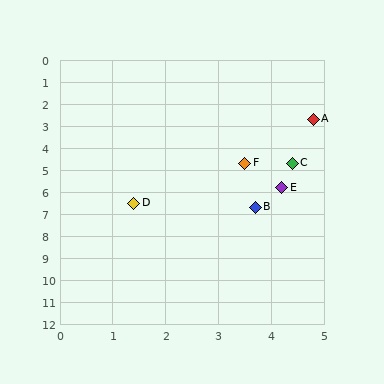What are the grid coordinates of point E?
Point E is at approximately (4.2, 5.8).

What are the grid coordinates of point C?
Point C is at approximately (4.4, 4.7).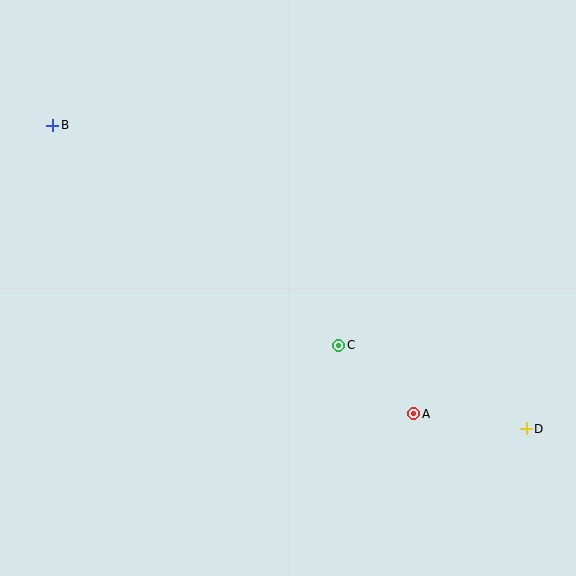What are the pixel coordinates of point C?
Point C is at (339, 345).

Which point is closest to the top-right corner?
Point C is closest to the top-right corner.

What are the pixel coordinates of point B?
Point B is at (53, 125).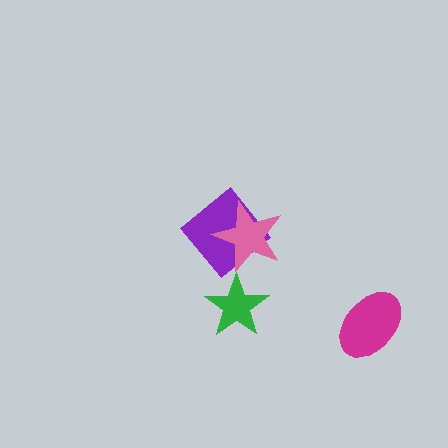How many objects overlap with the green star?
0 objects overlap with the green star.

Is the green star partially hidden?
No, no other shape covers it.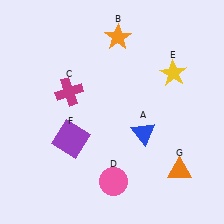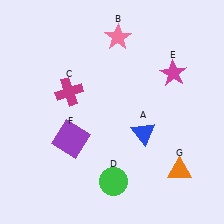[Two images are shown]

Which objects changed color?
B changed from orange to pink. D changed from pink to green. E changed from yellow to magenta.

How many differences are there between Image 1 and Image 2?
There are 3 differences between the two images.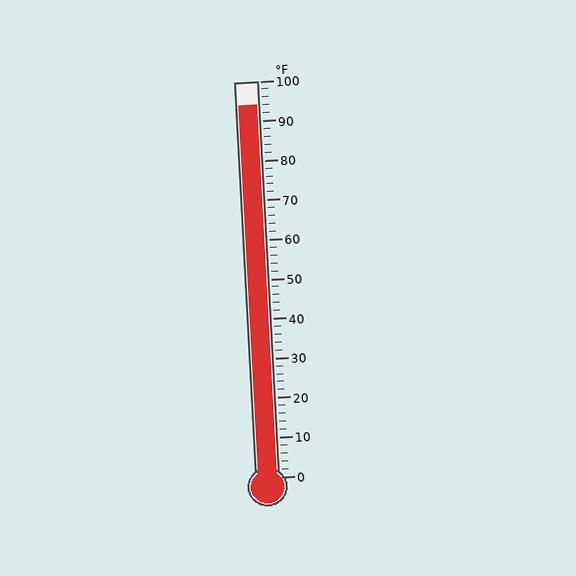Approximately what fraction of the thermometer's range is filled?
The thermometer is filled to approximately 95% of its range.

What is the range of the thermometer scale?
The thermometer scale ranges from 0°F to 100°F.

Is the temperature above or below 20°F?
The temperature is above 20°F.